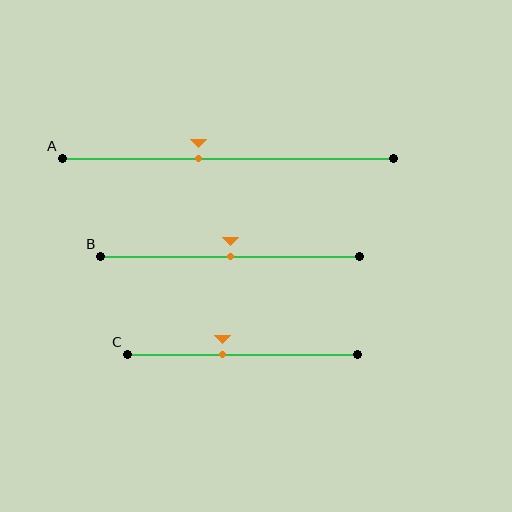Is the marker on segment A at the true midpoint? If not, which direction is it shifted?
No, the marker on segment A is shifted to the left by about 9% of the segment length.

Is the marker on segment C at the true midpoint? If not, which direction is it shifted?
No, the marker on segment C is shifted to the left by about 8% of the segment length.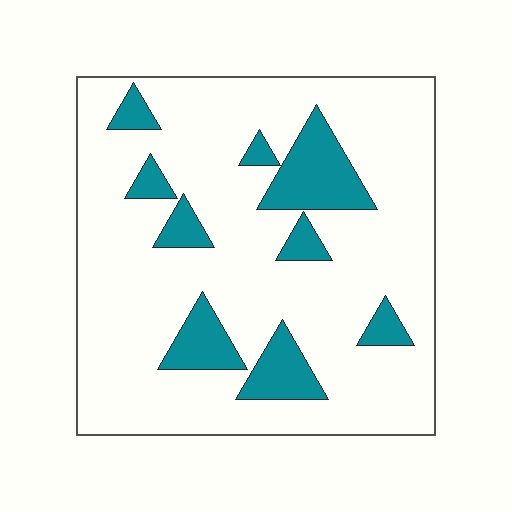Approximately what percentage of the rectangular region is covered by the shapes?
Approximately 15%.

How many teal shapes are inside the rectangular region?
9.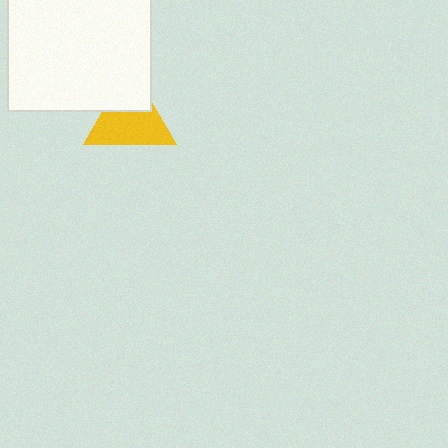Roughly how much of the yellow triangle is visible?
Most of it is visible (roughly 67%).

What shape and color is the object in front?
The object in front is a white rectangle.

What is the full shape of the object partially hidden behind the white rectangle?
The partially hidden object is a yellow triangle.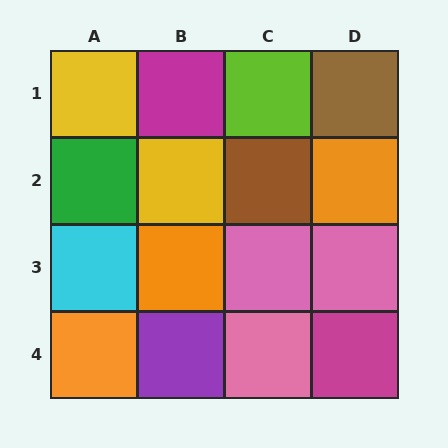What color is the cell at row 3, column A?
Cyan.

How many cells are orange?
3 cells are orange.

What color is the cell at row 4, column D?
Magenta.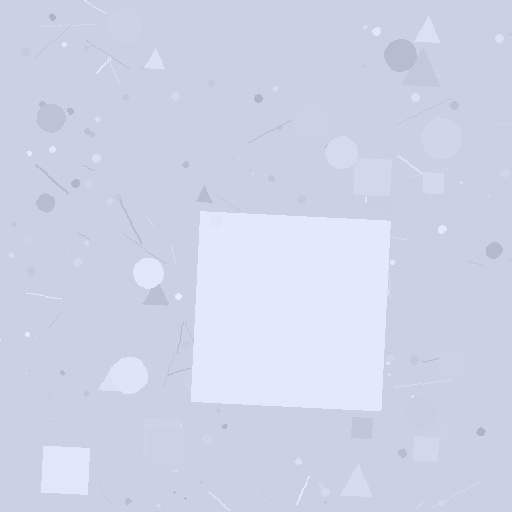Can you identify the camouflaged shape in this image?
The camouflaged shape is a square.